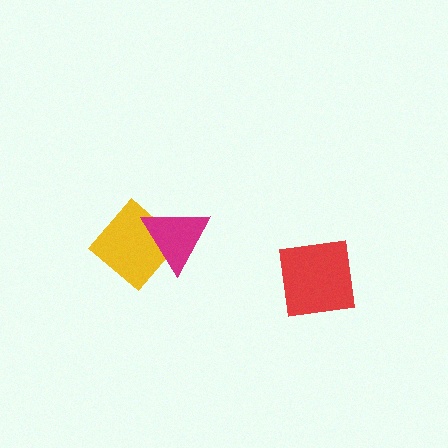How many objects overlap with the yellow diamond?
1 object overlaps with the yellow diamond.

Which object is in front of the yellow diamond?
The magenta triangle is in front of the yellow diamond.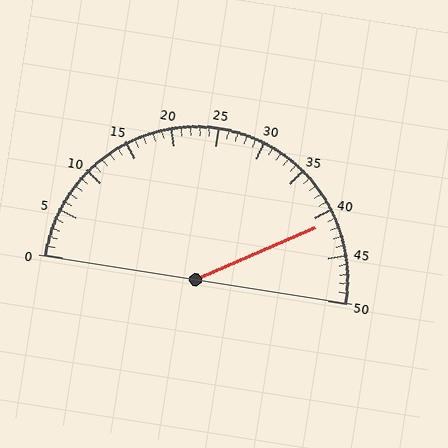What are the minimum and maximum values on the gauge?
The gauge ranges from 0 to 50.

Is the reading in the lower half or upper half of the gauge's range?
The reading is in the upper half of the range (0 to 50).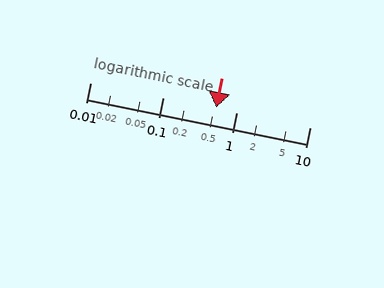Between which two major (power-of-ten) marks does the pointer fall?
The pointer is between 0.1 and 1.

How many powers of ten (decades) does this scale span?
The scale spans 3 decades, from 0.01 to 10.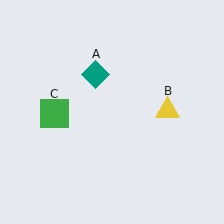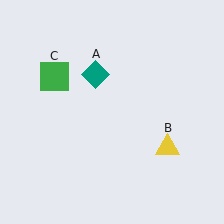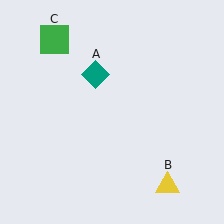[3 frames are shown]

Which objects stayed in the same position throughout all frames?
Teal diamond (object A) remained stationary.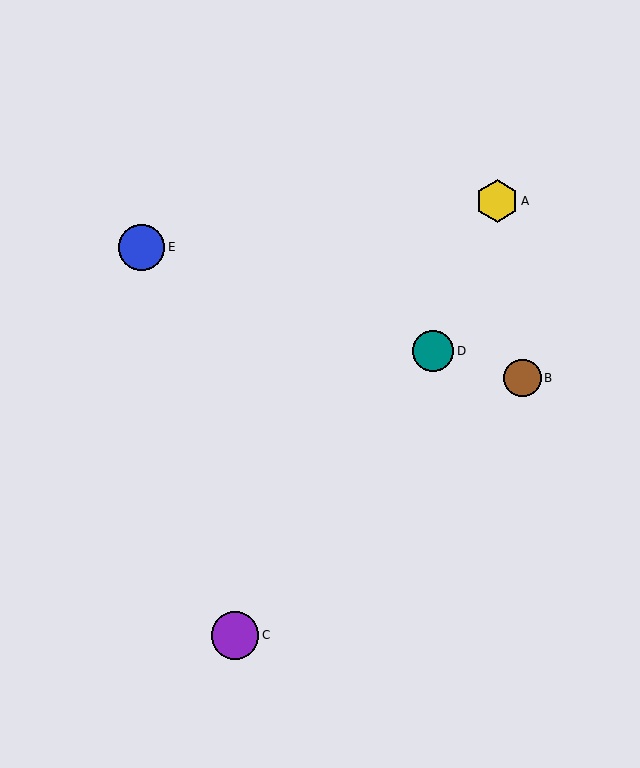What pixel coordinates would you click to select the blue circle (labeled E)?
Click at (142, 247) to select the blue circle E.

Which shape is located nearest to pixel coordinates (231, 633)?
The purple circle (labeled C) at (235, 635) is nearest to that location.